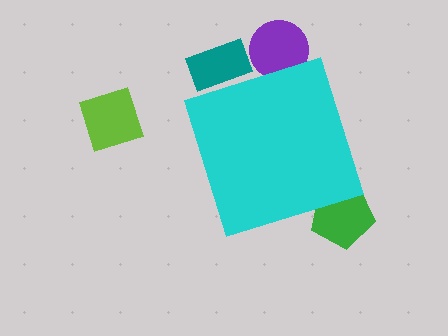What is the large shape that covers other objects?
A cyan diamond.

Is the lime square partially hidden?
No, the lime square is fully visible.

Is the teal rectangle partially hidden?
Yes, the teal rectangle is partially hidden behind the cyan diamond.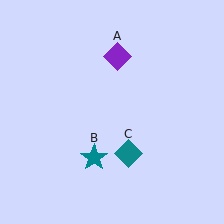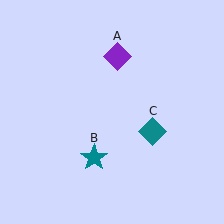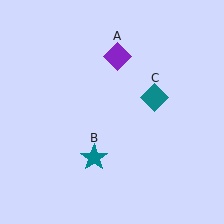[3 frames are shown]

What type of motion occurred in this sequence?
The teal diamond (object C) rotated counterclockwise around the center of the scene.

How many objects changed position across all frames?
1 object changed position: teal diamond (object C).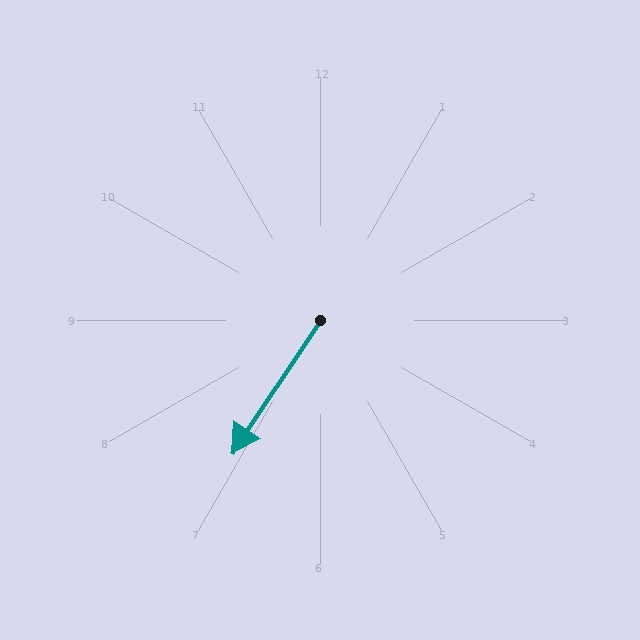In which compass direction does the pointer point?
Southwest.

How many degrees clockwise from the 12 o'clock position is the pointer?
Approximately 214 degrees.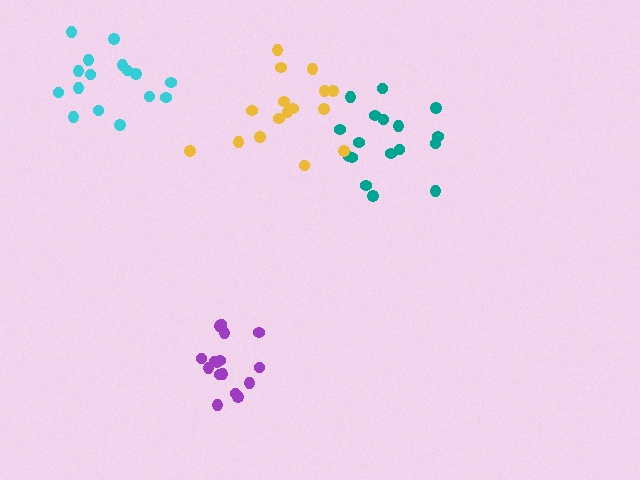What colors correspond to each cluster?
The clusters are colored: teal, yellow, cyan, purple.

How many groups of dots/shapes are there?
There are 4 groups.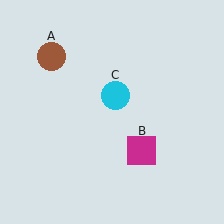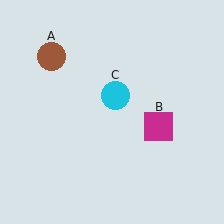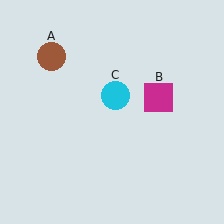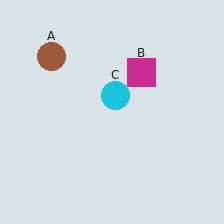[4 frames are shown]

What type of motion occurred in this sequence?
The magenta square (object B) rotated counterclockwise around the center of the scene.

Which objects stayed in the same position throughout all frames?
Brown circle (object A) and cyan circle (object C) remained stationary.